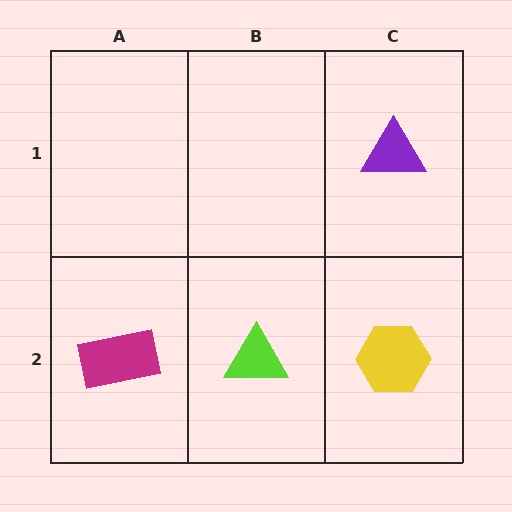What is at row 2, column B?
A lime triangle.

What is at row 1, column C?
A purple triangle.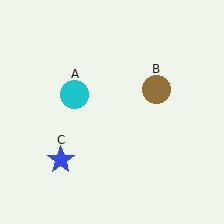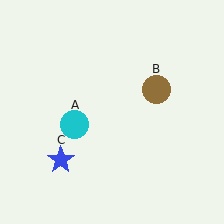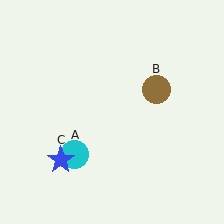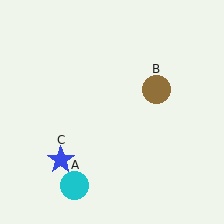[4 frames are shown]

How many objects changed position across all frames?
1 object changed position: cyan circle (object A).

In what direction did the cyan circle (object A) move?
The cyan circle (object A) moved down.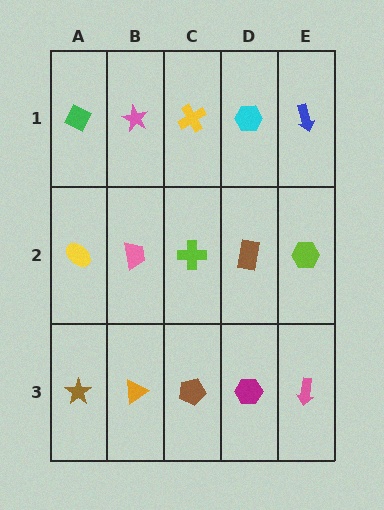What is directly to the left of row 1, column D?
A yellow cross.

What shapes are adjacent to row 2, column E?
A blue arrow (row 1, column E), a pink arrow (row 3, column E), a brown rectangle (row 2, column D).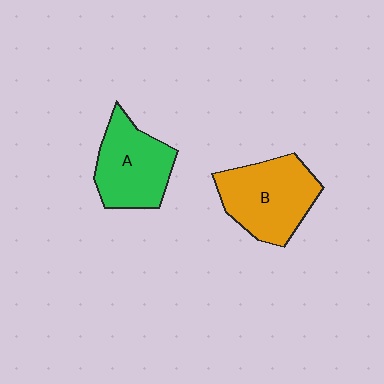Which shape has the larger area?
Shape B (orange).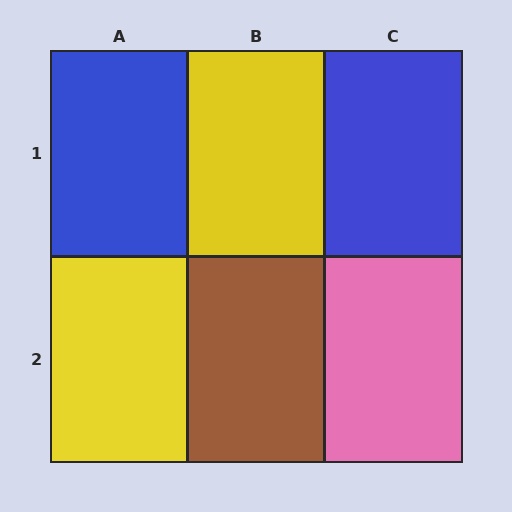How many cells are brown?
1 cell is brown.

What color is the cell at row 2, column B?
Brown.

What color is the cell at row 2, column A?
Yellow.